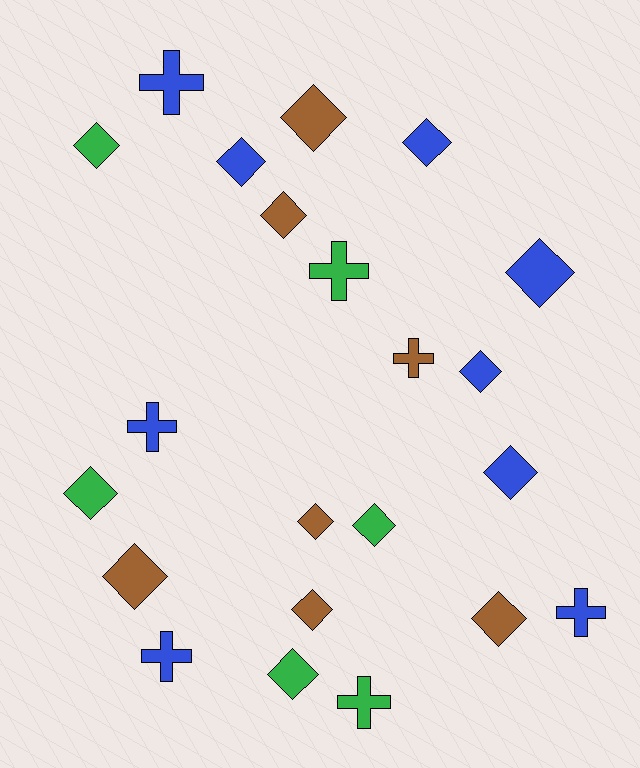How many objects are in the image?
There are 22 objects.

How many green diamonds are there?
There are 4 green diamonds.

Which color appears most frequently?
Blue, with 9 objects.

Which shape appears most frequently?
Diamond, with 15 objects.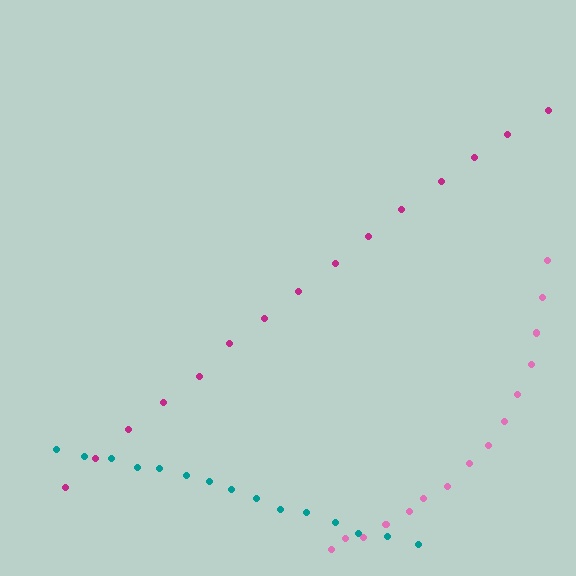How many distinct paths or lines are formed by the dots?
There are 3 distinct paths.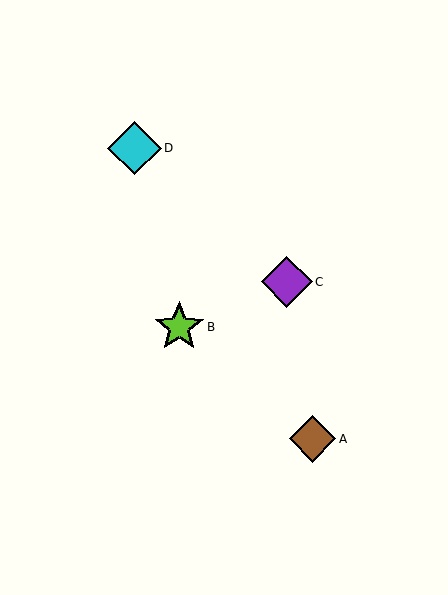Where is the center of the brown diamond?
The center of the brown diamond is at (312, 439).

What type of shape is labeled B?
Shape B is a lime star.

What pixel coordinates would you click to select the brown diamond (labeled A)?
Click at (312, 439) to select the brown diamond A.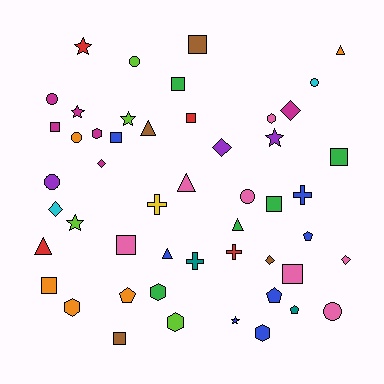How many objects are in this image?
There are 50 objects.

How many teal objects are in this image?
There are 2 teal objects.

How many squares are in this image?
There are 11 squares.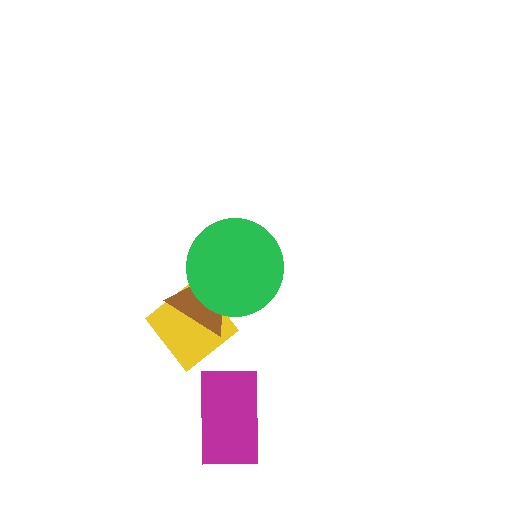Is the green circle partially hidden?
No, no other shape covers it.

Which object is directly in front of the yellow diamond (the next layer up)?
The brown triangle is directly in front of the yellow diamond.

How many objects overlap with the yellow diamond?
2 objects overlap with the yellow diamond.